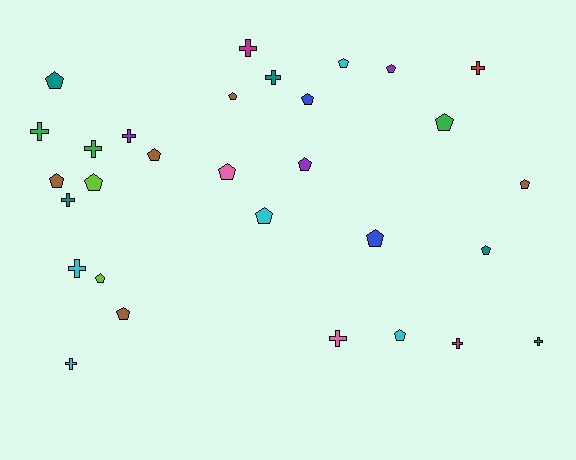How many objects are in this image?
There are 30 objects.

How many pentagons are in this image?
There are 18 pentagons.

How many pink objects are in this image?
There are 2 pink objects.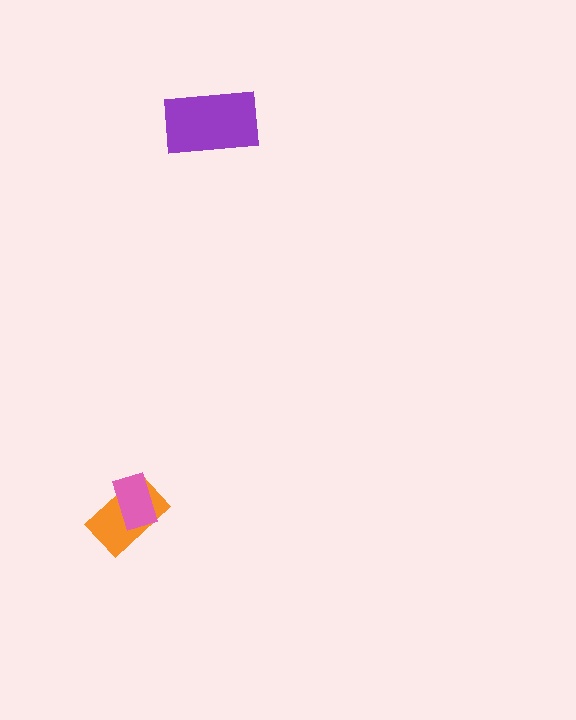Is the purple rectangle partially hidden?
No, no other shape covers it.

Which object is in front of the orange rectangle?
The pink rectangle is in front of the orange rectangle.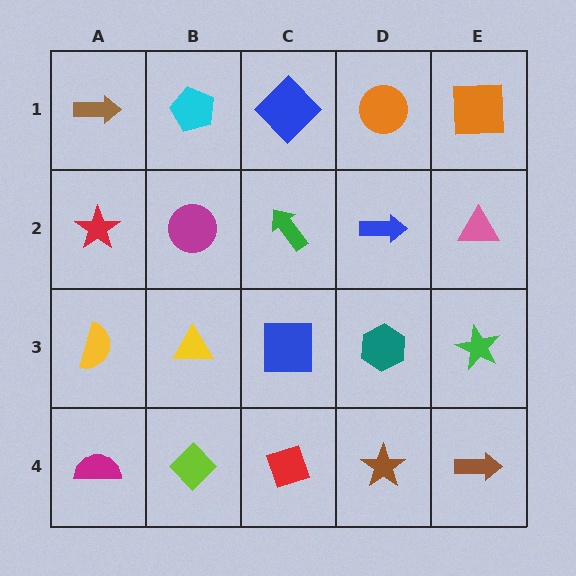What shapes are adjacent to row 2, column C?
A blue diamond (row 1, column C), a blue square (row 3, column C), a magenta circle (row 2, column B), a blue arrow (row 2, column D).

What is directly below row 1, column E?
A pink triangle.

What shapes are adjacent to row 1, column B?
A magenta circle (row 2, column B), a brown arrow (row 1, column A), a blue diamond (row 1, column C).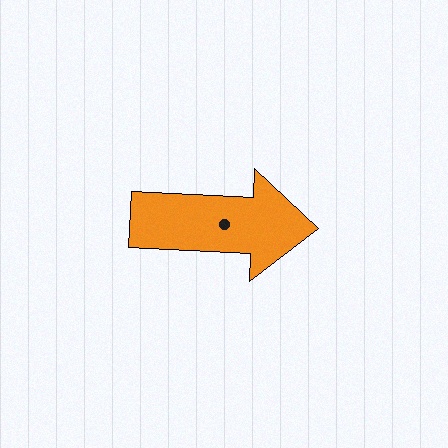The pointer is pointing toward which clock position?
Roughly 3 o'clock.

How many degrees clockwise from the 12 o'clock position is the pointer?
Approximately 93 degrees.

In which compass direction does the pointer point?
East.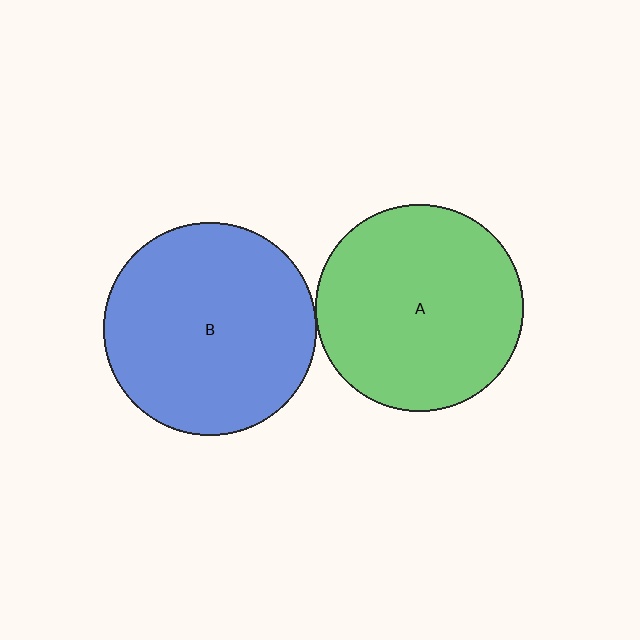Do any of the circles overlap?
No, none of the circles overlap.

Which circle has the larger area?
Circle B (blue).